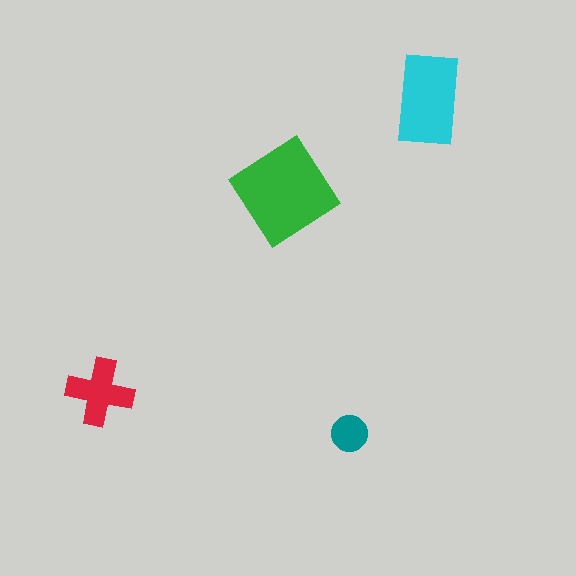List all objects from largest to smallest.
The green diamond, the cyan rectangle, the red cross, the teal circle.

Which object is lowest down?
The teal circle is bottommost.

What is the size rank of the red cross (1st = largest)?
3rd.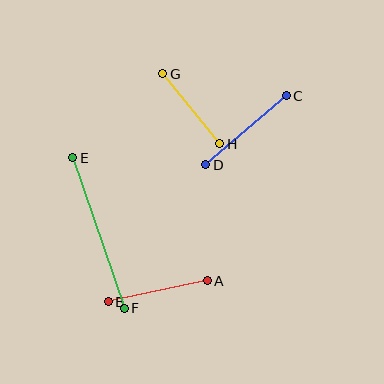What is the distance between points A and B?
The distance is approximately 101 pixels.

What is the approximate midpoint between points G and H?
The midpoint is at approximately (191, 109) pixels.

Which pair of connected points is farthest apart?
Points E and F are farthest apart.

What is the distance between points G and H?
The distance is approximately 90 pixels.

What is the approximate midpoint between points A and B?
The midpoint is at approximately (158, 291) pixels.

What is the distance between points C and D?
The distance is approximately 106 pixels.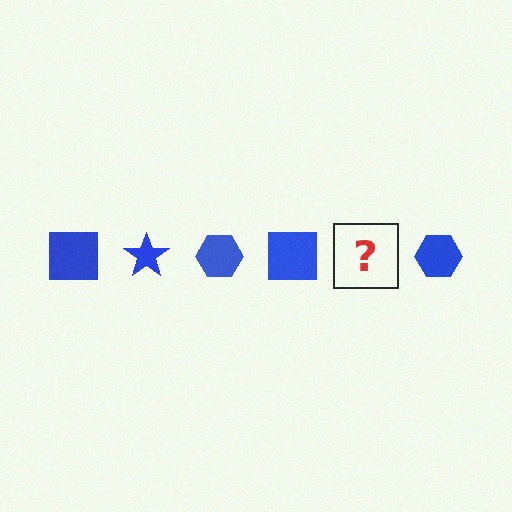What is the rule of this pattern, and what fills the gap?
The rule is that the pattern cycles through square, star, hexagon shapes in blue. The gap should be filled with a blue star.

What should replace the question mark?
The question mark should be replaced with a blue star.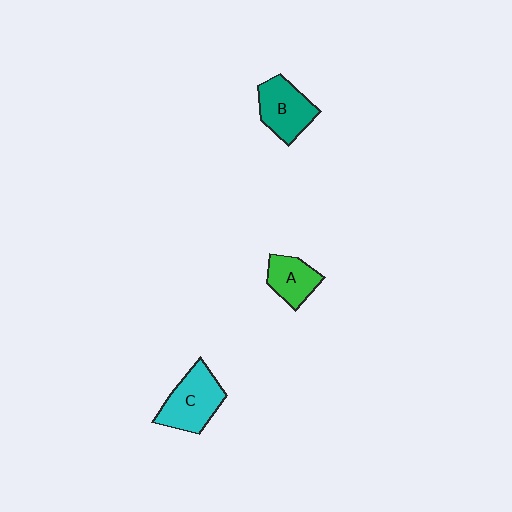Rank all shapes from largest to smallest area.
From largest to smallest: C (cyan), B (teal), A (green).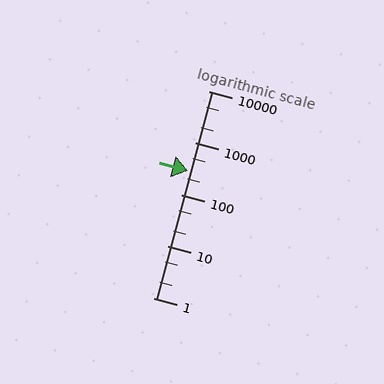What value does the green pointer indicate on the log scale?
The pointer indicates approximately 290.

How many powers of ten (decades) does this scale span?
The scale spans 4 decades, from 1 to 10000.